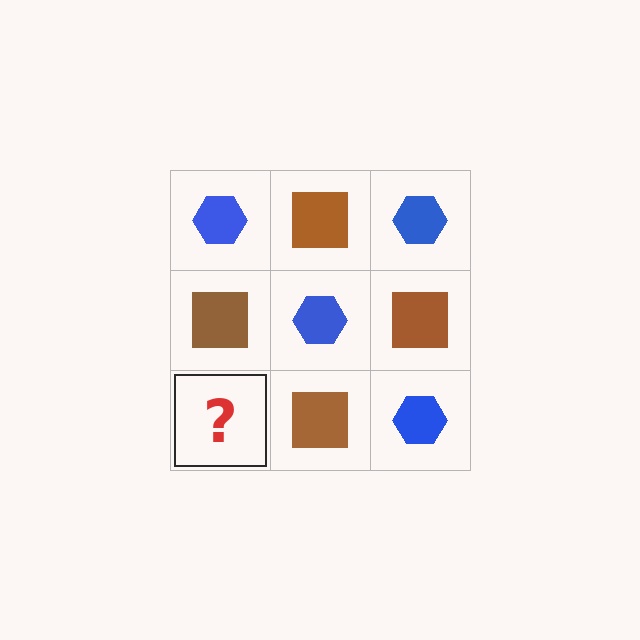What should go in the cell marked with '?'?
The missing cell should contain a blue hexagon.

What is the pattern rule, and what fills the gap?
The rule is that it alternates blue hexagon and brown square in a checkerboard pattern. The gap should be filled with a blue hexagon.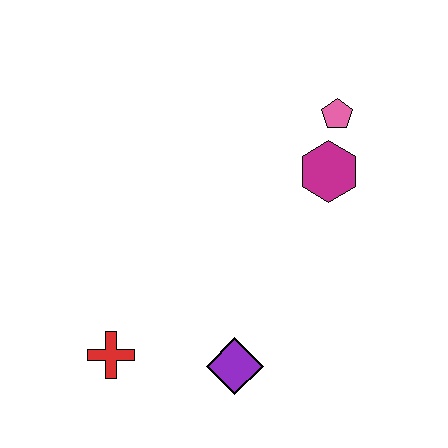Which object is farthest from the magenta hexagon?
The red cross is farthest from the magenta hexagon.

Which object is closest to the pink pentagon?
The magenta hexagon is closest to the pink pentagon.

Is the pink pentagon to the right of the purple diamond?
Yes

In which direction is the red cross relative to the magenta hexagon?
The red cross is to the left of the magenta hexagon.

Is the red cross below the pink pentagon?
Yes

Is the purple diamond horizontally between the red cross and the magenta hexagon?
Yes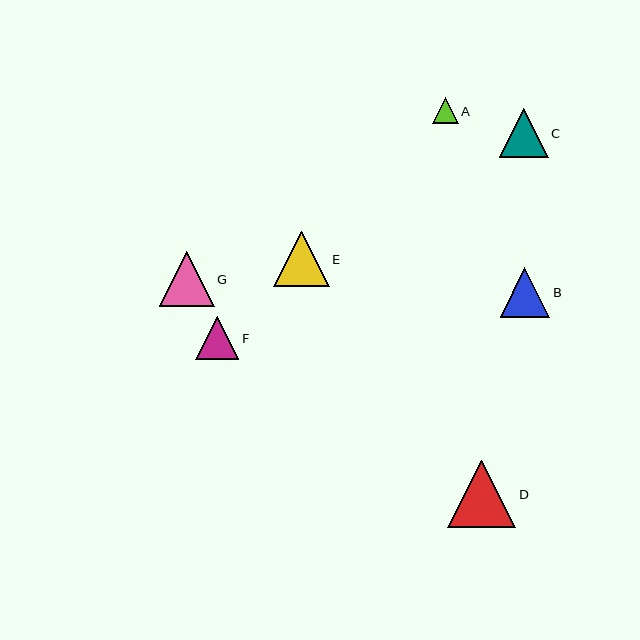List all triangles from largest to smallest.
From largest to smallest: D, E, G, B, C, F, A.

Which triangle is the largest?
Triangle D is the largest with a size of approximately 68 pixels.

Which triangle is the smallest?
Triangle A is the smallest with a size of approximately 26 pixels.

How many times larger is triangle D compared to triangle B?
Triangle D is approximately 1.4 times the size of triangle B.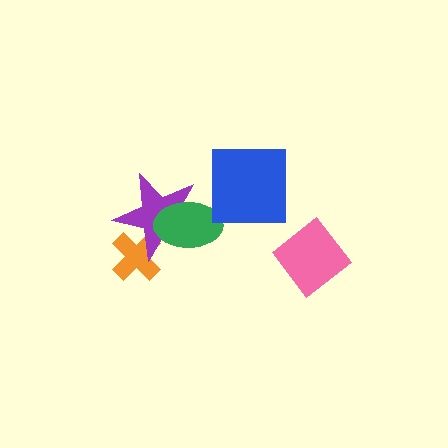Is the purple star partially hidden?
Yes, it is partially covered by another shape.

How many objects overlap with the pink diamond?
0 objects overlap with the pink diamond.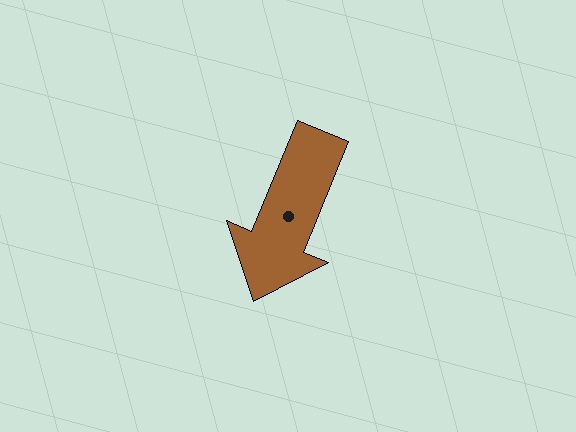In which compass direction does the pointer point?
South.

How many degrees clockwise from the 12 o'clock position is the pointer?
Approximately 202 degrees.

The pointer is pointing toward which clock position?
Roughly 7 o'clock.